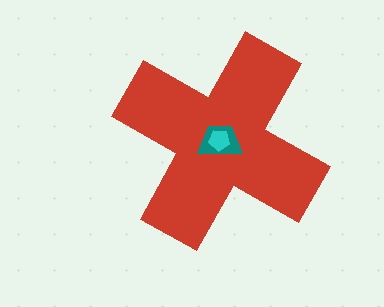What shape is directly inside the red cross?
The teal trapezoid.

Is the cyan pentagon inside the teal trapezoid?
Yes.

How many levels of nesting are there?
3.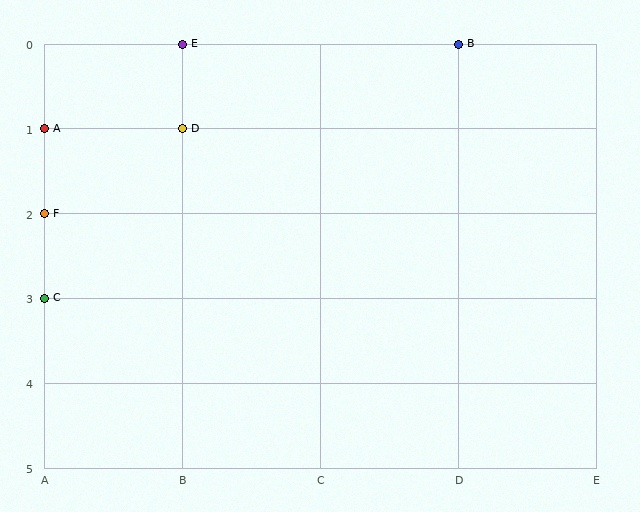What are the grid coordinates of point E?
Point E is at grid coordinates (B, 0).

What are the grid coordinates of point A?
Point A is at grid coordinates (A, 1).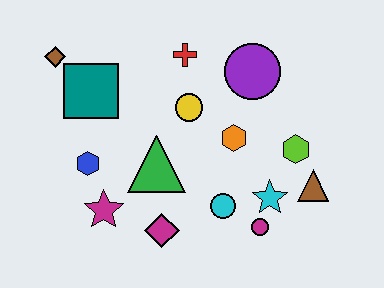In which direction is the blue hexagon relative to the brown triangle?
The blue hexagon is to the left of the brown triangle.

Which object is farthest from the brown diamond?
The brown triangle is farthest from the brown diamond.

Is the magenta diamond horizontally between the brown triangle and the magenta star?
Yes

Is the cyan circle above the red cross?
No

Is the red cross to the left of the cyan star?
Yes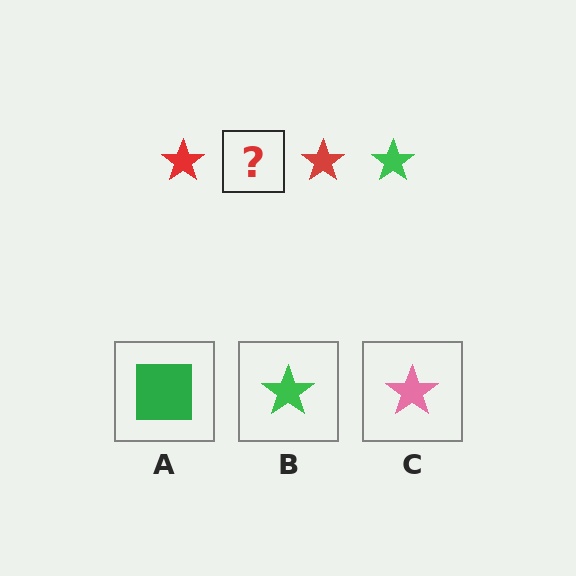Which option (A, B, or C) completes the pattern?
B.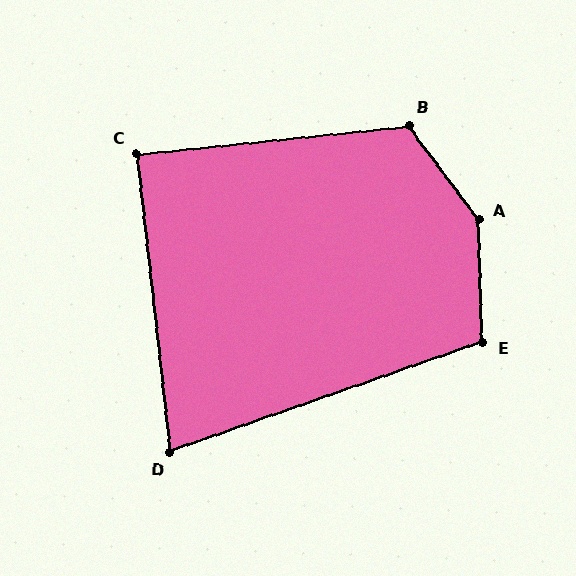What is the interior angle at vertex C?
Approximately 89 degrees (approximately right).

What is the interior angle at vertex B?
Approximately 121 degrees (obtuse).